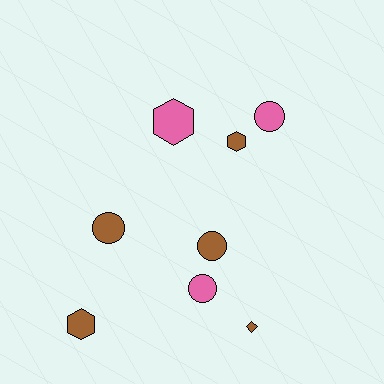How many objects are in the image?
There are 8 objects.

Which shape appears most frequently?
Circle, with 4 objects.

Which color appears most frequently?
Brown, with 5 objects.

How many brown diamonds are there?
There is 1 brown diamond.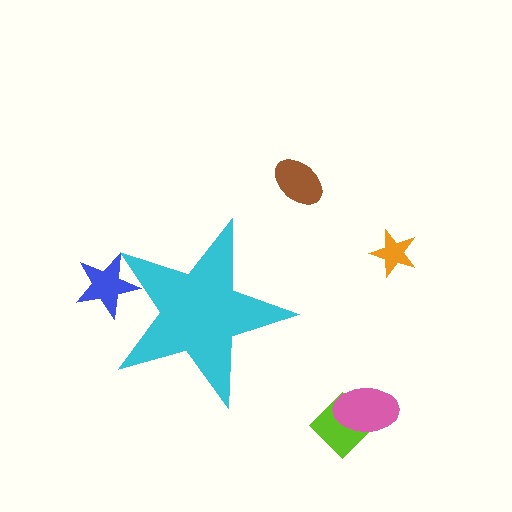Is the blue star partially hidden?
Yes, the blue star is partially hidden behind the cyan star.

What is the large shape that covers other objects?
A cyan star.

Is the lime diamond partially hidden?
No, the lime diamond is fully visible.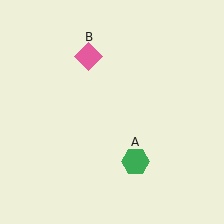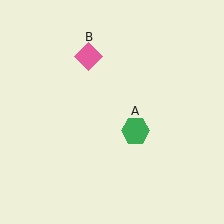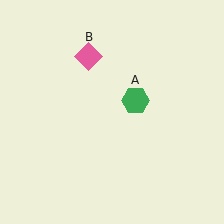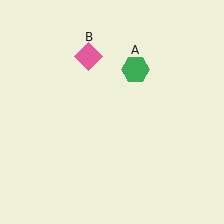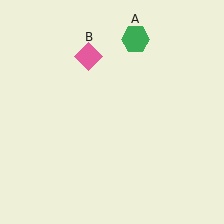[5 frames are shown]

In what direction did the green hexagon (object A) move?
The green hexagon (object A) moved up.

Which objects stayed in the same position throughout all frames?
Pink diamond (object B) remained stationary.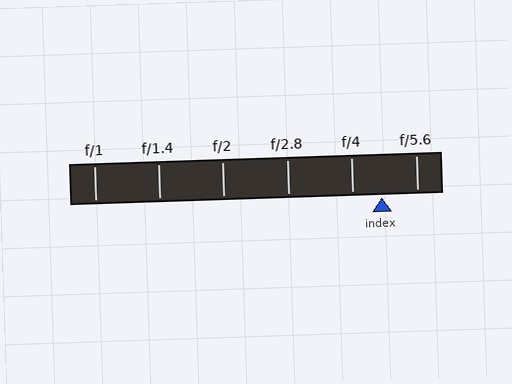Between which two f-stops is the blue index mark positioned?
The index mark is between f/4 and f/5.6.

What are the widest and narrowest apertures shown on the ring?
The widest aperture shown is f/1 and the narrowest is f/5.6.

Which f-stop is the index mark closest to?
The index mark is closest to f/4.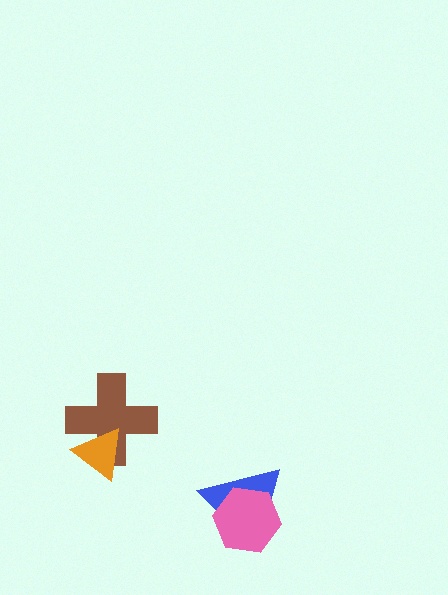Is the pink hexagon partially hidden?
No, no other shape covers it.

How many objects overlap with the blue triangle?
1 object overlaps with the blue triangle.